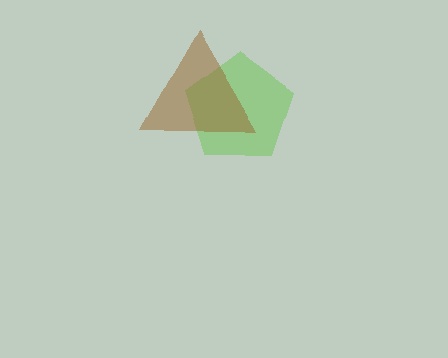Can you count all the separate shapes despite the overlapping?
Yes, there are 2 separate shapes.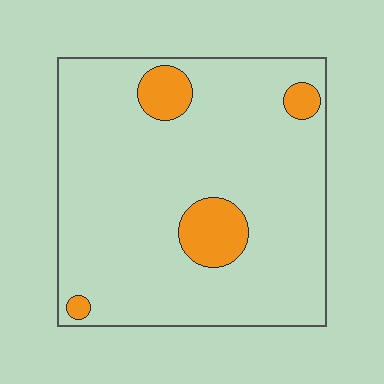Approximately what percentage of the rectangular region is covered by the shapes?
Approximately 10%.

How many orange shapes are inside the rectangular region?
4.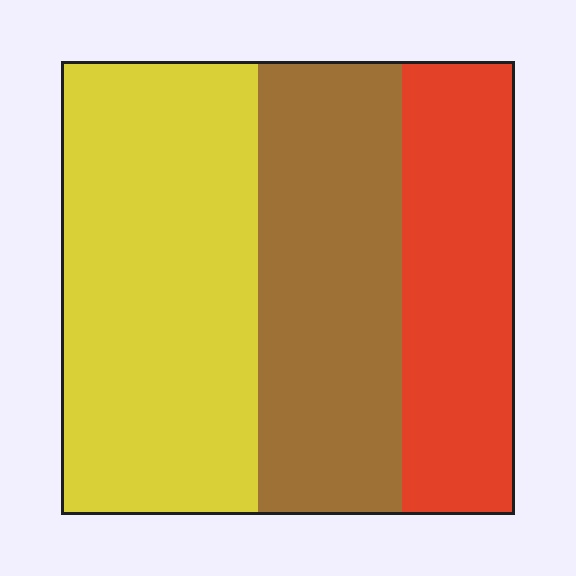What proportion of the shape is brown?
Brown covers about 30% of the shape.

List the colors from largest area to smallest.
From largest to smallest: yellow, brown, red.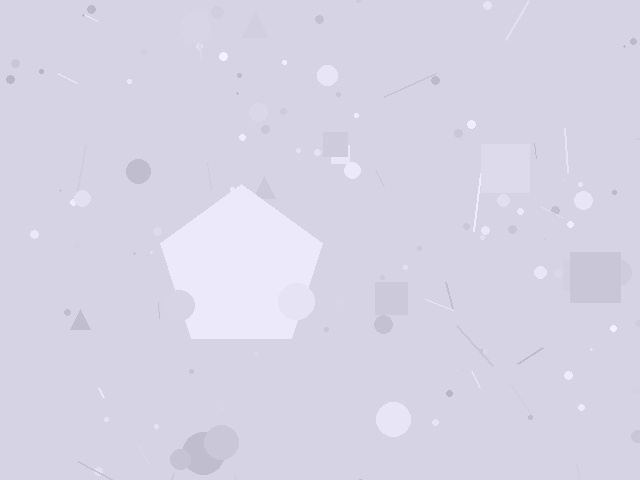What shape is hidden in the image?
A pentagon is hidden in the image.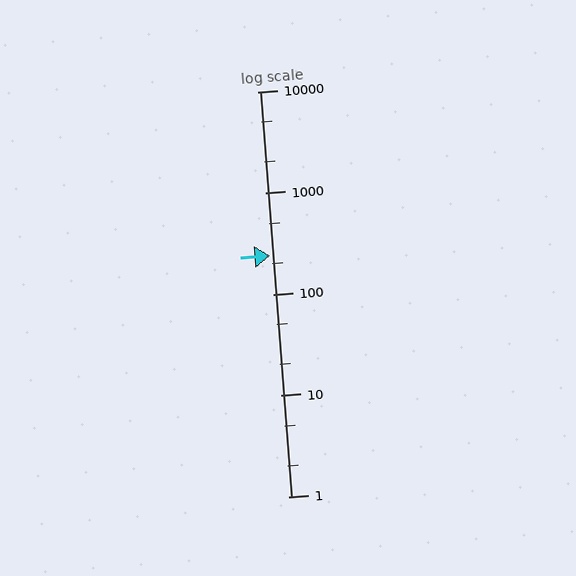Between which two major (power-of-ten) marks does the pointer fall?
The pointer is between 100 and 1000.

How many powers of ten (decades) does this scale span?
The scale spans 4 decades, from 1 to 10000.